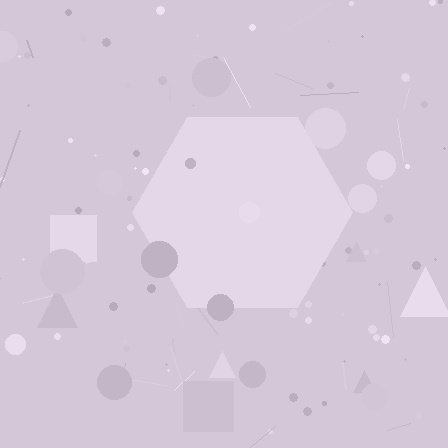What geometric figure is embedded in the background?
A hexagon is embedded in the background.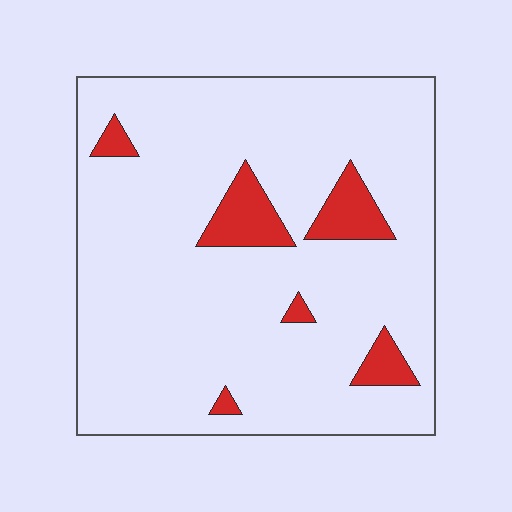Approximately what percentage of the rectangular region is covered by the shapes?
Approximately 10%.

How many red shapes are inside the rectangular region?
6.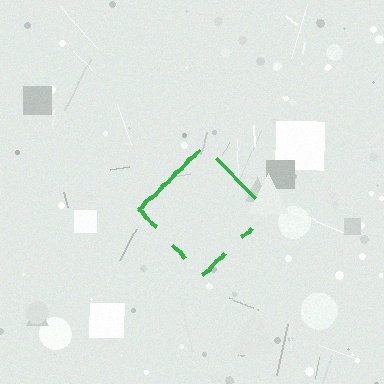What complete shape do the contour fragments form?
The contour fragments form a diamond.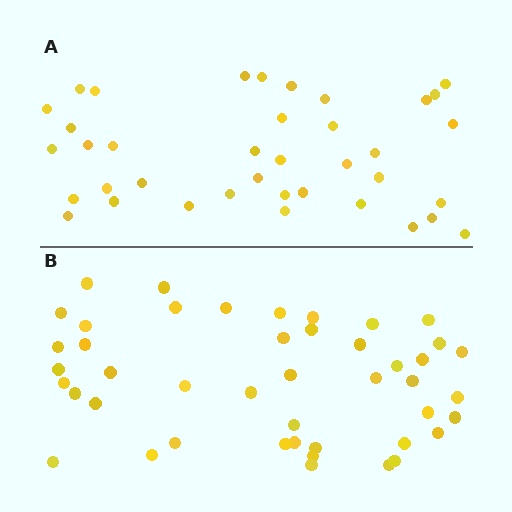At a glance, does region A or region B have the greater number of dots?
Region B (the bottom region) has more dots.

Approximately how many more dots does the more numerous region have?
Region B has roughly 8 or so more dots than region A.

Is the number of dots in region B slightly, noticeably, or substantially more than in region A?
Region B has only slightly more — the two regions are fairly close. The ratio is roughly 1.2 to 1.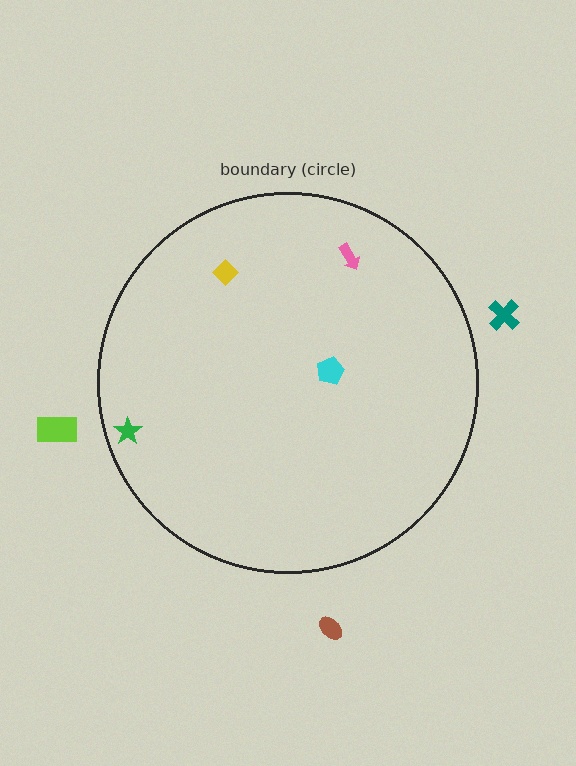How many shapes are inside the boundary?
4 inside, 3 outside.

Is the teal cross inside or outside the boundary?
Outside.